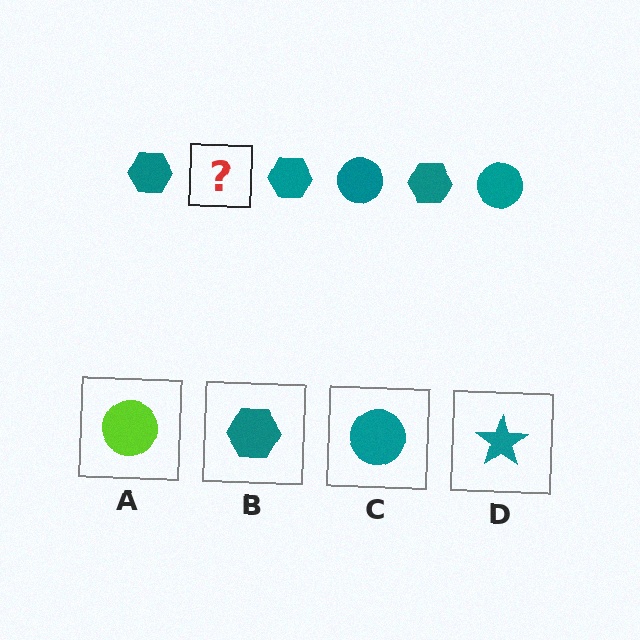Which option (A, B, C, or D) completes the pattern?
C.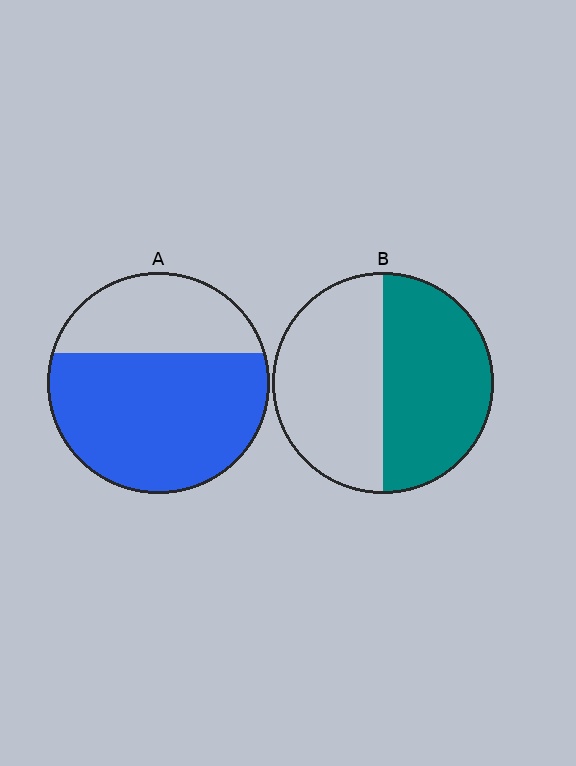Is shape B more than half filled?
Roughly half.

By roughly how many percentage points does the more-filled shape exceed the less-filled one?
By roughly 15 percentage points (A over B).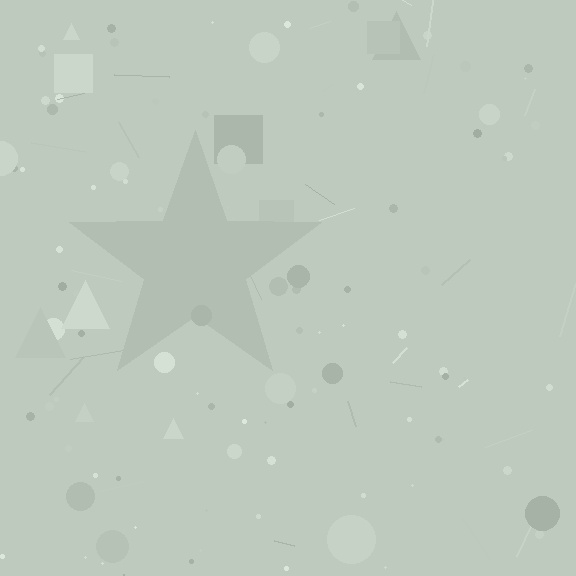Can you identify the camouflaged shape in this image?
The camouflaged shape is a star.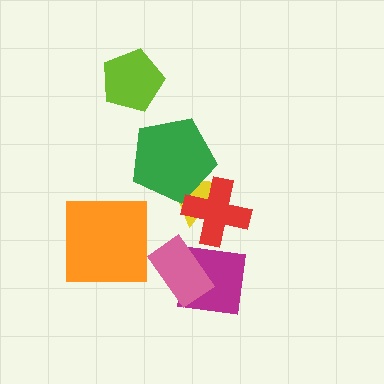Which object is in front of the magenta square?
The pink rectangle is in front of the magenta square.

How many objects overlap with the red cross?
2 objects overlap with the red cross.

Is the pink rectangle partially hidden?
No, no other shape covers it.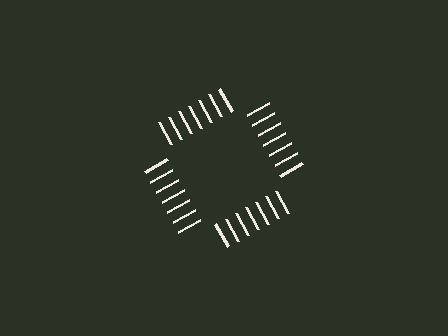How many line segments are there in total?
28 — 7 along each of the 4 edges.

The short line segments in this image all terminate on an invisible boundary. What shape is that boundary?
An illusory square — the line segments terminate on its edges but no continuous stroke is drawn.